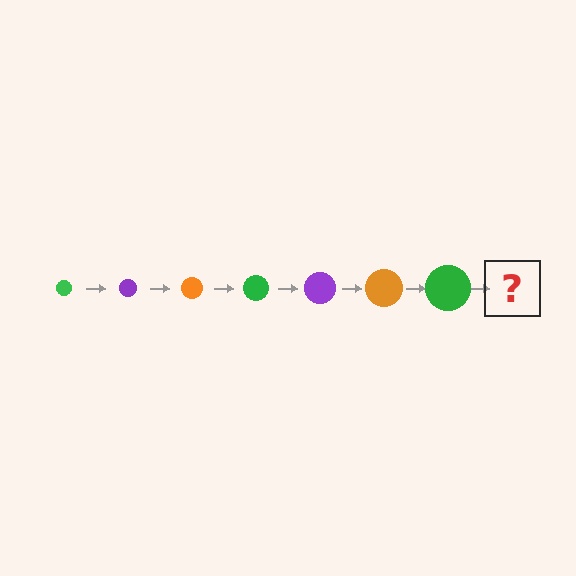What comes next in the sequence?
The next element should be a purple circle, larger than the previous one.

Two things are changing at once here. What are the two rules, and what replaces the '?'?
The two rules are that the circle grows larger each step and the color cycles through green, purple, and orange. The '?' should be a purple circle, larger than the previous one.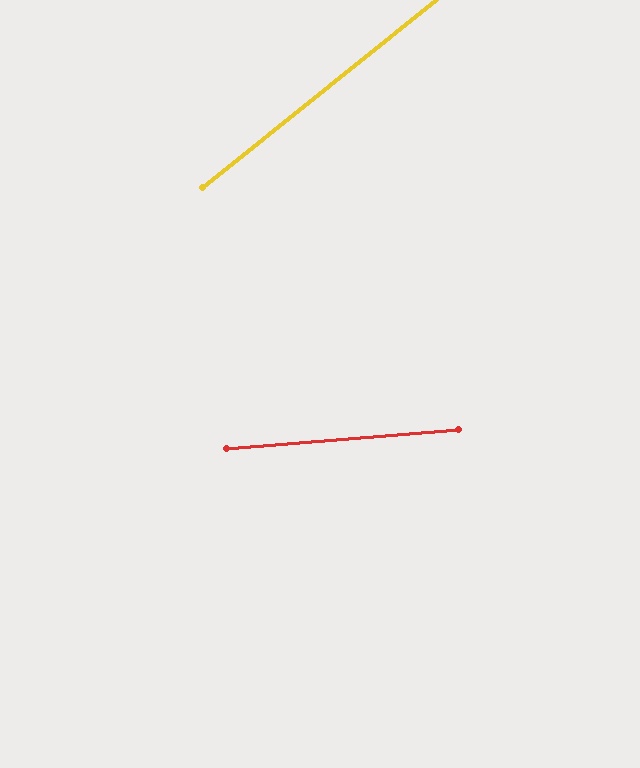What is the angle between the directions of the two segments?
Approximately 34 degrees.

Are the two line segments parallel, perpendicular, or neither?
Neither parallel nor perpendicular — they differ by about 34°.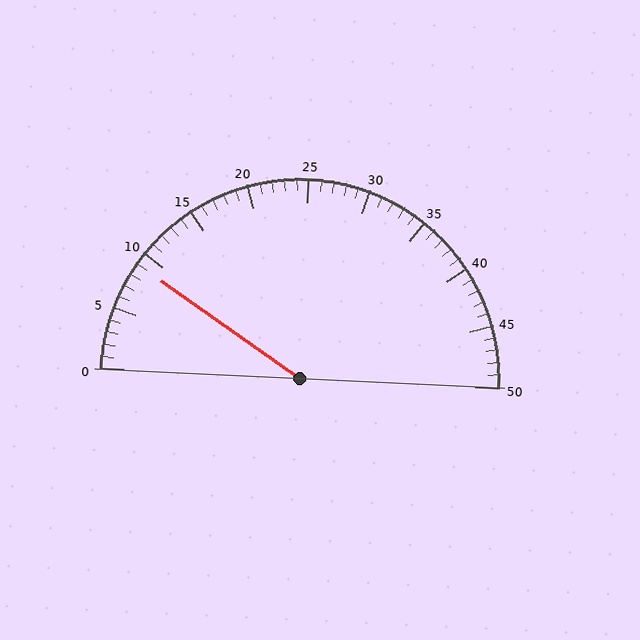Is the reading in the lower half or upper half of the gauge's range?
The reading is in the lower half of the range (0 to 50).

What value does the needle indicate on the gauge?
The needle indicates approximately 9.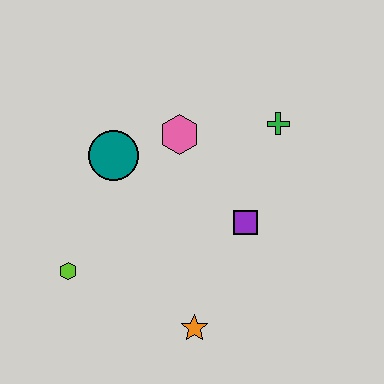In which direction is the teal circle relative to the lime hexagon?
The teal circle is above the lime hexagon.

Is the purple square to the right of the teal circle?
Yes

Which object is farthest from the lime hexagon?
The green cross is farthest from the lime hexagon.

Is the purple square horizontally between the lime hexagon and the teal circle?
No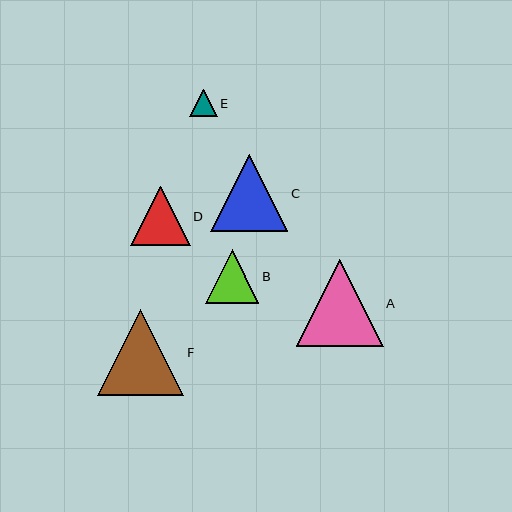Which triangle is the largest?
Triangle A is the largest with a size of approximately 87 pixels.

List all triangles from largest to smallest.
From largest to smallest: A, F, C, D, B, E.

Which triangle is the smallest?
Triangle E is the smallest with a size of approximately 28 pixels.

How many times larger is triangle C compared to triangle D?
Triangle C is approximately 1.3 times the size of triangle D.